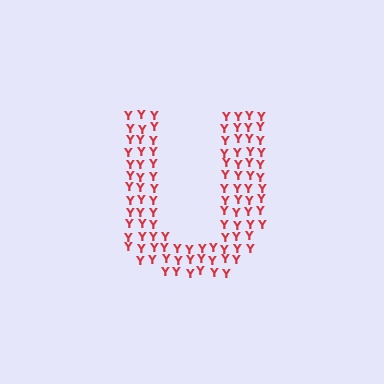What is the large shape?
The large shape is the letter U.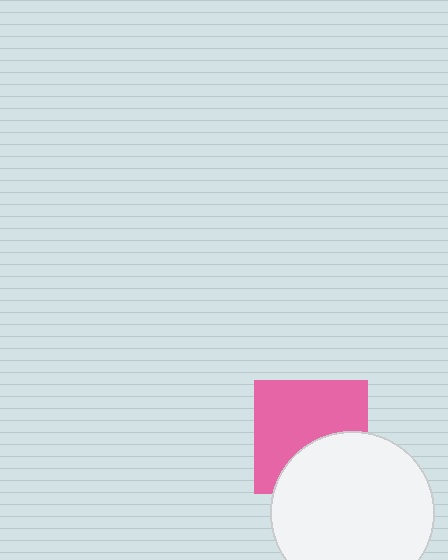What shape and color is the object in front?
The object in front is a white circle.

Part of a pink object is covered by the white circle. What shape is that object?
It is a square.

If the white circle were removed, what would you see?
You would see the complete pink square.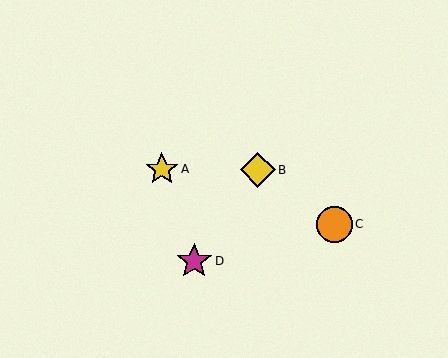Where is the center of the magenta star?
The center of the magenta star is at (194, 261).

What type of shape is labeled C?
Shape C is an orange circle.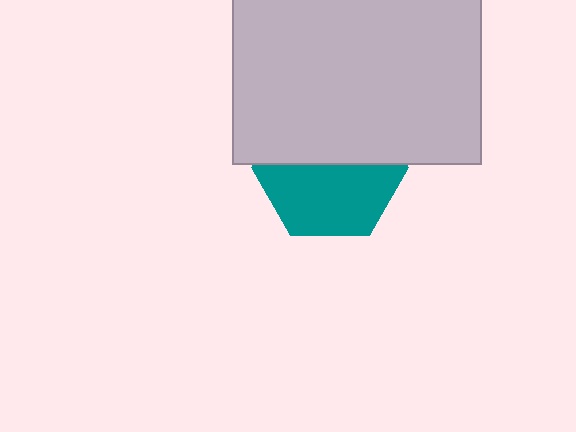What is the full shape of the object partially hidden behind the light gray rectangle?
The partially hidden object is a teal hexagon.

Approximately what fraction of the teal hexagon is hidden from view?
Roughly 48% of the teal hexagon is hidden behind the light gray rectangle.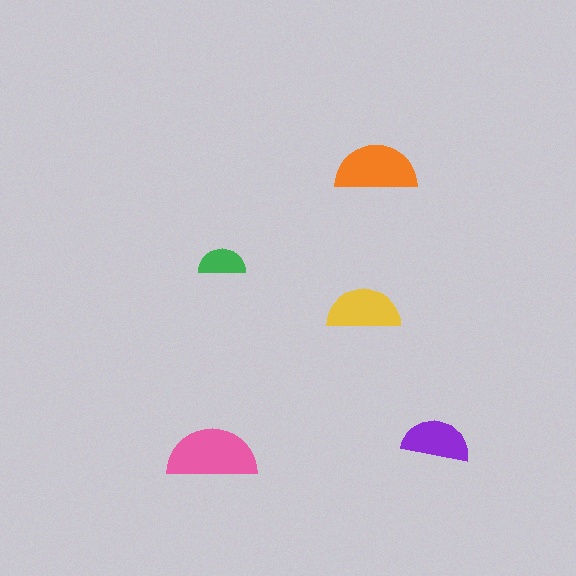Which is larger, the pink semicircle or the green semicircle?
The pink one.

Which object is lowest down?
The pink semicircle is bottommost.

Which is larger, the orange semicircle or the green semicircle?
The orange one.